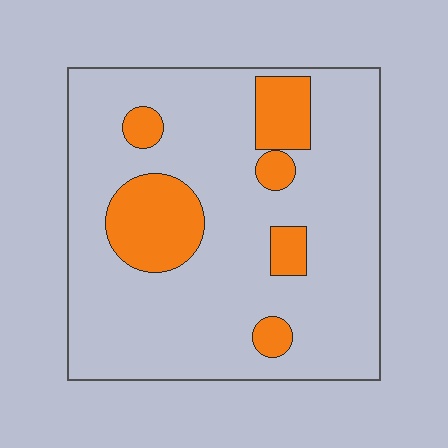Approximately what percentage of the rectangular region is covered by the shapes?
Approximately 20%.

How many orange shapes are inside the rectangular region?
6.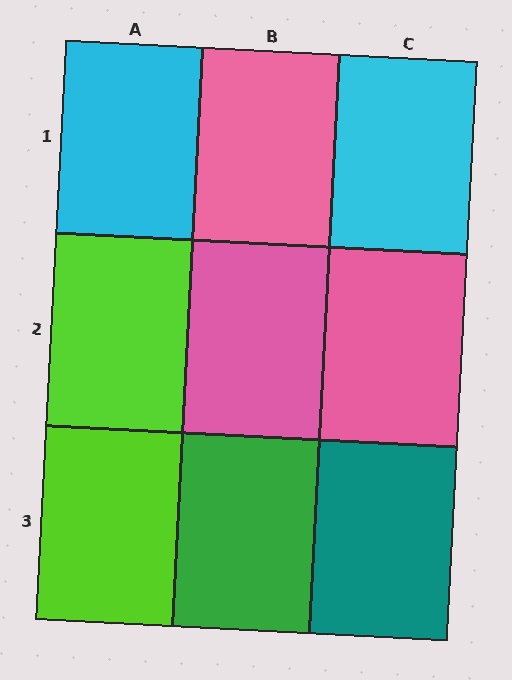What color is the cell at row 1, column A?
Cyan.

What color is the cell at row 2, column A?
Lime.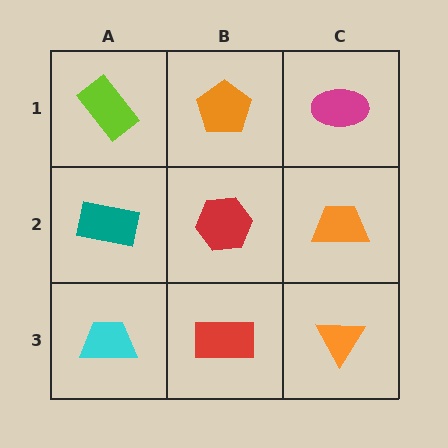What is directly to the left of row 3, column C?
A red rectangle.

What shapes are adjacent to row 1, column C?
An orange trapezoid (row 2, column C), an orange pentagon (row 1, column B).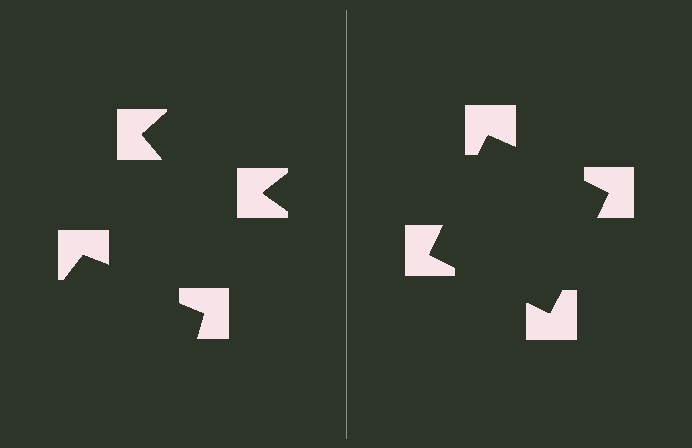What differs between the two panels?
The notched squares are positioned identically on both sides; only the wedge orientations differ. On the right they align to a square; on the left they are misaligned.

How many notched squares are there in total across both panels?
8 — 4 on each side.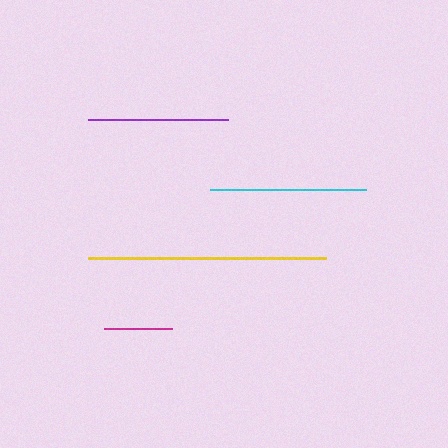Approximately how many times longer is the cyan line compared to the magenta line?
The cyan line is approximately 2.3 times the length of the magenta line.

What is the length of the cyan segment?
The cyan segment is approximately 156 pixels long.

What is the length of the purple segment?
The purple segment is approximately 140 pixels long.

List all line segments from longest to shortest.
From longest to shortest: yellow, cyan, purple, magenta.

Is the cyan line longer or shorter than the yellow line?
The yellow line is longer than the cyan line.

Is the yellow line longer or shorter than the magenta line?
The yellow line is longer than the magenta line.